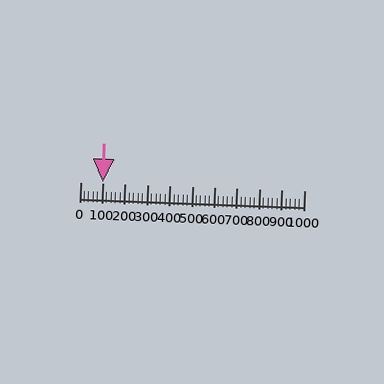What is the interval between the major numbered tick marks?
The major tick marks are spaced 100 units apart.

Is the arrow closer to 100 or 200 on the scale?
The arrow is closer to 100.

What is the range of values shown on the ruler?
The ruler shows values from 0 to 1000.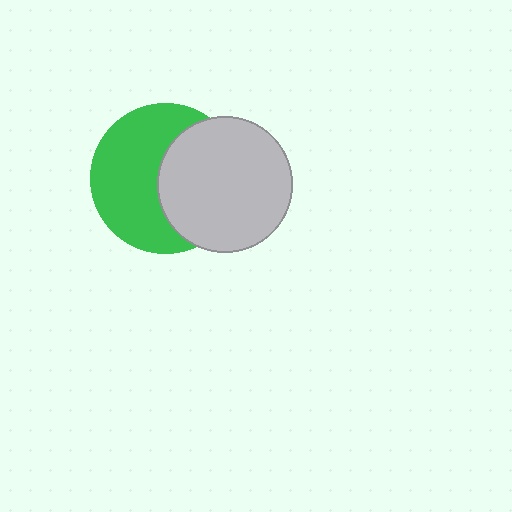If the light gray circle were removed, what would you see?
You would see the complete green circle.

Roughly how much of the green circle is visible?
About half of it is visible (roughly 56%).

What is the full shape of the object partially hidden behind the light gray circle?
The partially hidden object is a green circle.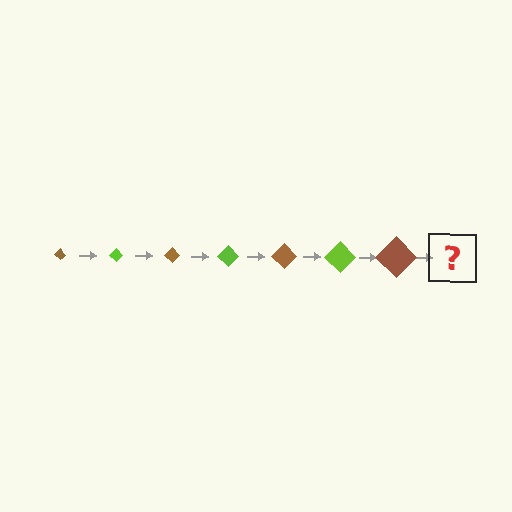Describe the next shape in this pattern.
It should be a lime diamond, larger than the previous one.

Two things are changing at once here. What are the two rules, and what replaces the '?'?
The two rules are that the diamond grows larger each step and the color cycles through brown and lime. The '?' should be a lime diamond, larger than the previous one.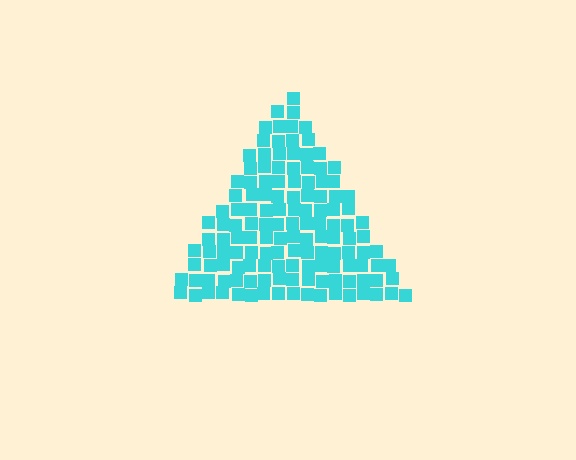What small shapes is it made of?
It is made of small squares.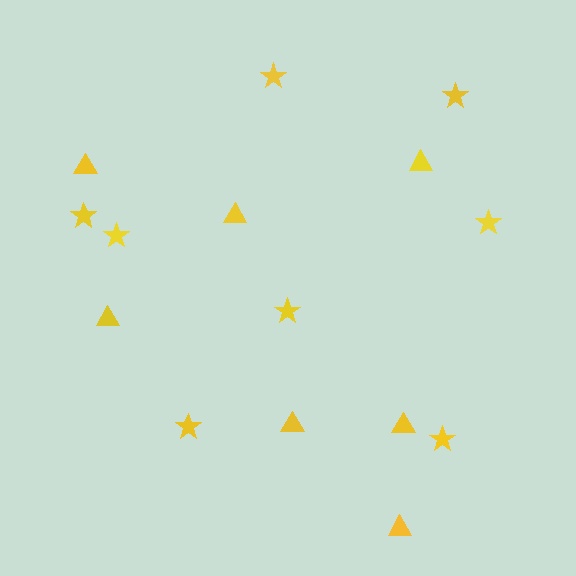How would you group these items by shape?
There are 2 groups: one group of triangles (7) and one group of stars (8).